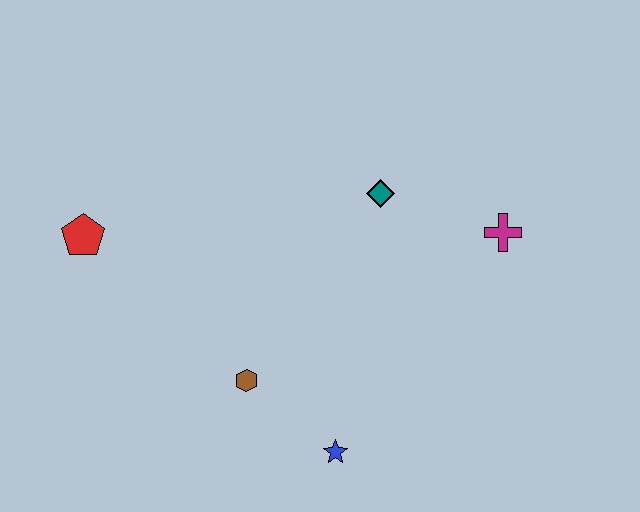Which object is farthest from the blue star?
The red pentagon is farthest from the blue star.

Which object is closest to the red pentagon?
The brown hexagon is closest to the red pentagon.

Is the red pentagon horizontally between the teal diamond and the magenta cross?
No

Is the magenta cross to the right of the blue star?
Yes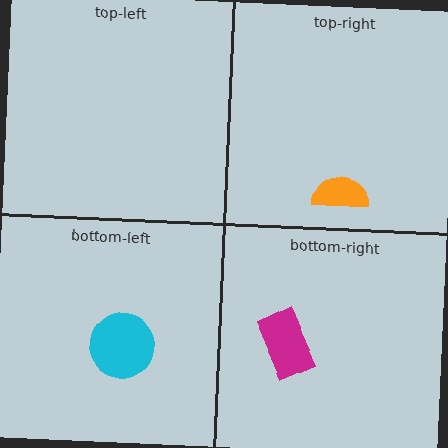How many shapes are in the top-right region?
1.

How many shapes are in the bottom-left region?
1.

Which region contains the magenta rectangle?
The bottom-right region.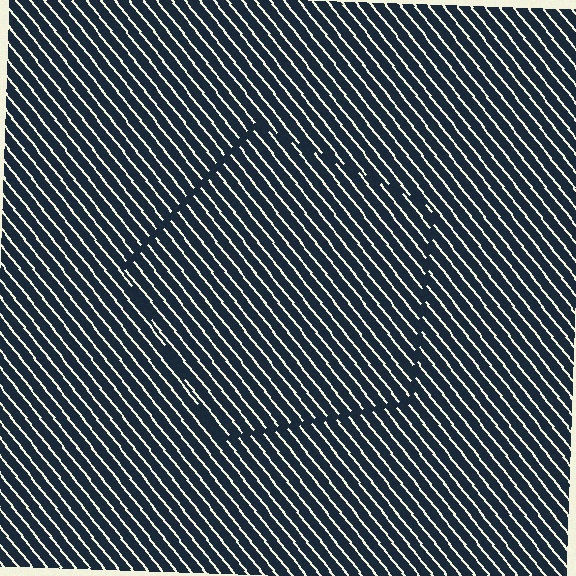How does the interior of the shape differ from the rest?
The interior of the shape contains the same grating, shifted by half a period — the contour is defined by the phase discontinuity where line-ends from the inner and outer gratings abut.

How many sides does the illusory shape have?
5 sides — the line-ends trace a pentagon.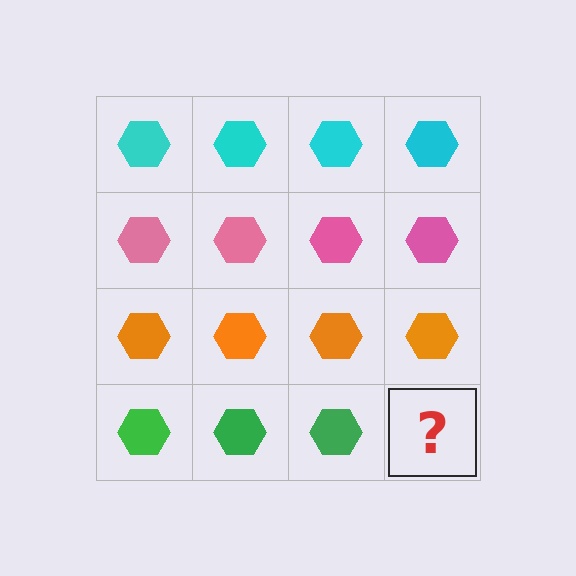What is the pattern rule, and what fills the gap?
The rule is that each row has a consistent color. The gap should be filled with a green hexagon.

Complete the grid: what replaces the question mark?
The question mark should be replaced with a green hexagon.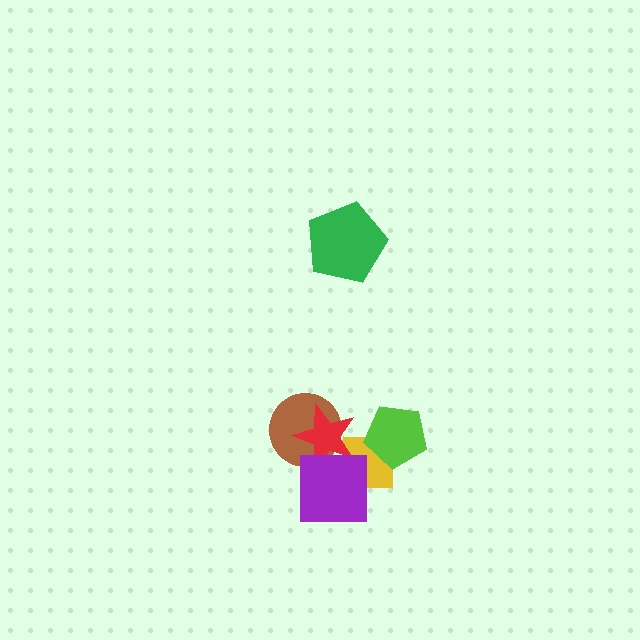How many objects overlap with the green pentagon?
0 objects overlap with the green pentagon.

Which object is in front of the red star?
The purple square is in front of the red star.